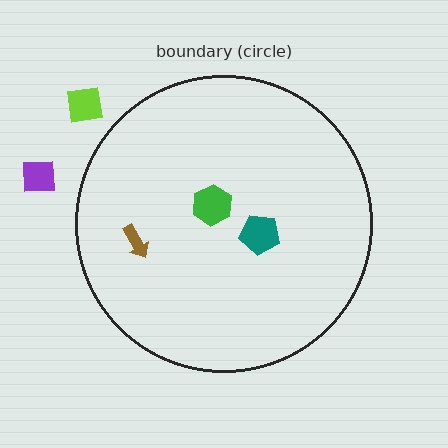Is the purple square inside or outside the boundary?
Outside.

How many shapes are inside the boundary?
3 inside, 2 outside.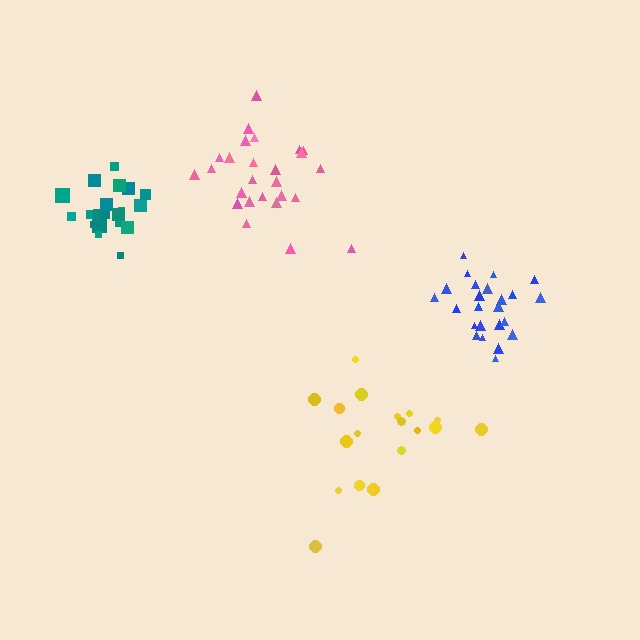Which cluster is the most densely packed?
Blue.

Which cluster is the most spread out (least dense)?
Yellow.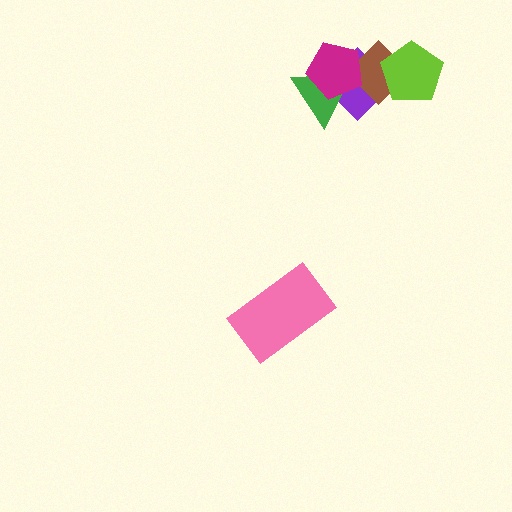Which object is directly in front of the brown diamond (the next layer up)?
The green triangle is directly in front of the brown diamond.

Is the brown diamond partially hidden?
Yes, it is partially covered by another shape.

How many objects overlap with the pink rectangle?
0 objects overlap with the pink rectangle.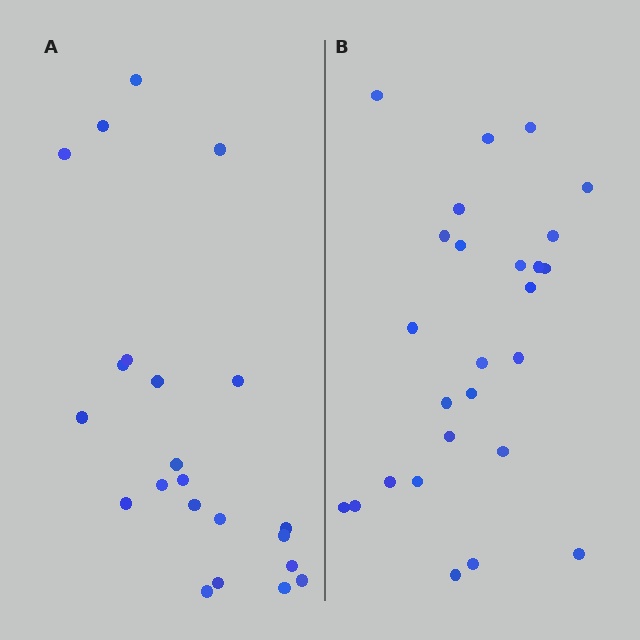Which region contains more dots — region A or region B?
Region B (the right region) has more dots.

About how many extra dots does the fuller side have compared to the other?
Region B has about 4 more dots than region A.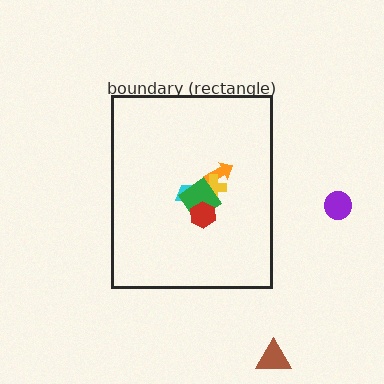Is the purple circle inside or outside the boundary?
Outside.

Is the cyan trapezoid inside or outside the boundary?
Inside.